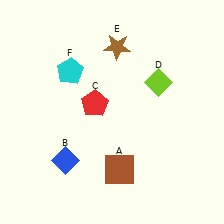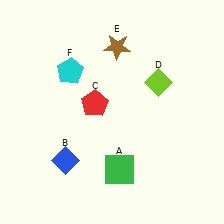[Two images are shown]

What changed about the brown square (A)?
In Image 1, A is brown. In Image 2, it changed to green.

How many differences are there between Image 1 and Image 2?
There is 1 difference between the two images.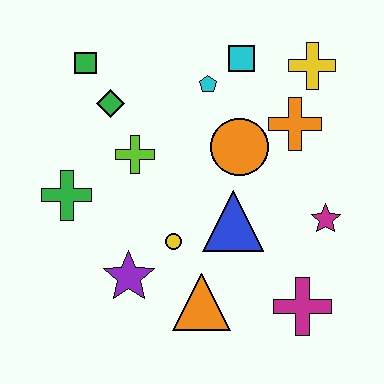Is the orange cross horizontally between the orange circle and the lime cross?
No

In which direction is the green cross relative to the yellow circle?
The green cross is to the left of the yellow circle.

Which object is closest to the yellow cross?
The orange cross is closest to the yellow cross.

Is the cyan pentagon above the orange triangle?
Yes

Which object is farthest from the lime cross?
The magenta cross is farthest from the lime cross.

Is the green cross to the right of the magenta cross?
No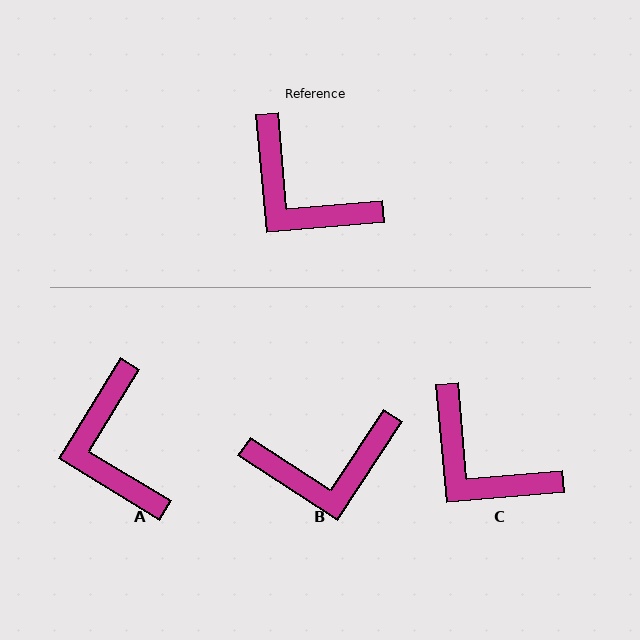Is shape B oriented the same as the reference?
No, it is off by about 52 degrees.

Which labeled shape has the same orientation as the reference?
C.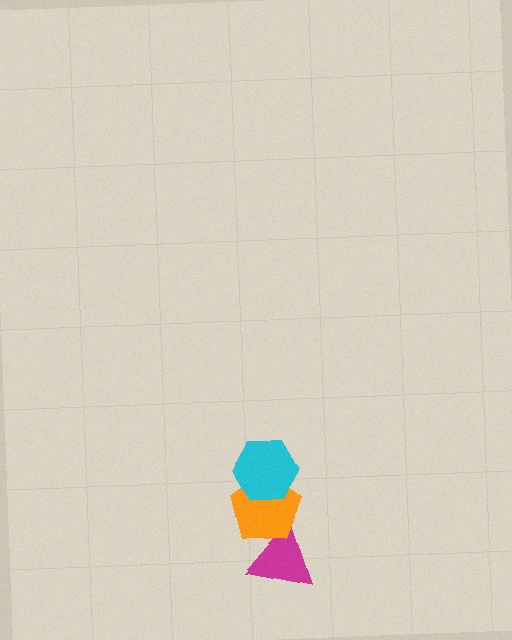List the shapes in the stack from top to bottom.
From top to bottom: the cyan hexagon, the orange pentagon, the magenta triangle.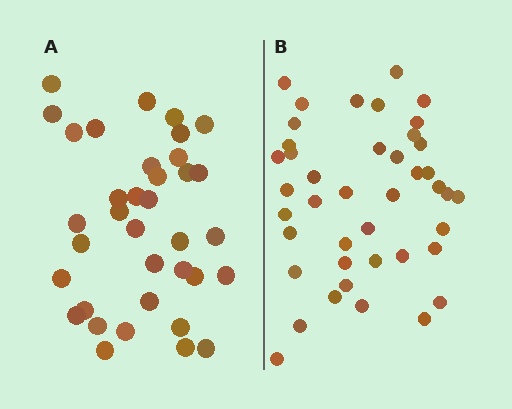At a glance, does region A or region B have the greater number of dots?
Region B (the right region) has more dots.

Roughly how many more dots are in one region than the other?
Region B has about 6 more dots than region A.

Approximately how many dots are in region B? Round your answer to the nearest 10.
About 40 dots. (The exact count is 42, which rounds to 40.)